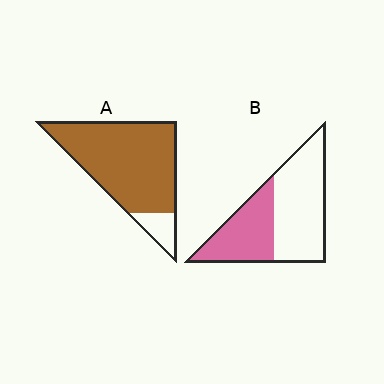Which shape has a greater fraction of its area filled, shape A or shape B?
Shape A.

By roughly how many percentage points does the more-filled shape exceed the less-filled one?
By roughly 45 percentage points (A over B).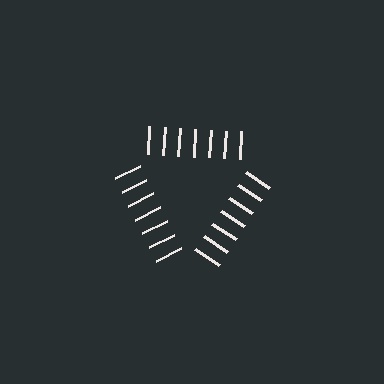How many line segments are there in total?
21 — 7 along each of the 3 edges.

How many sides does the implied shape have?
3 sides — the line-ends trace a triangle.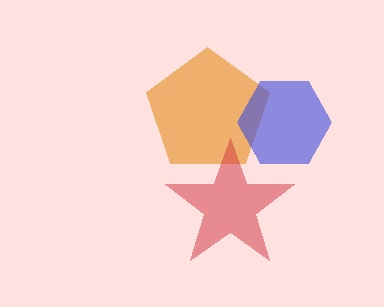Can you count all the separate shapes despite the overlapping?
Yes, there are 3 separate shapes.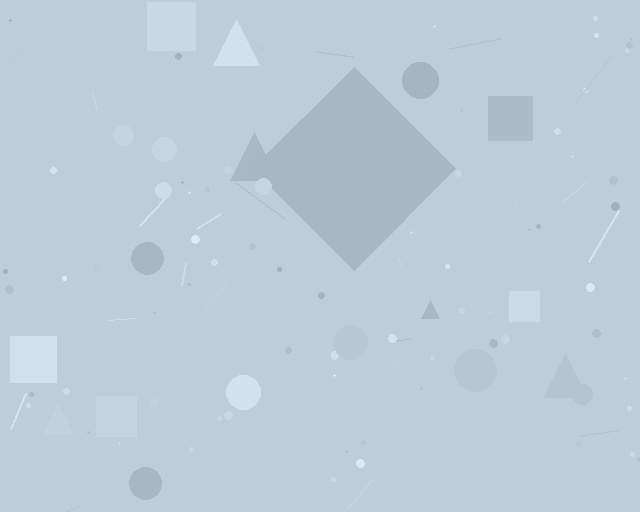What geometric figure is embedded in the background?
A diamond is embedded in the background.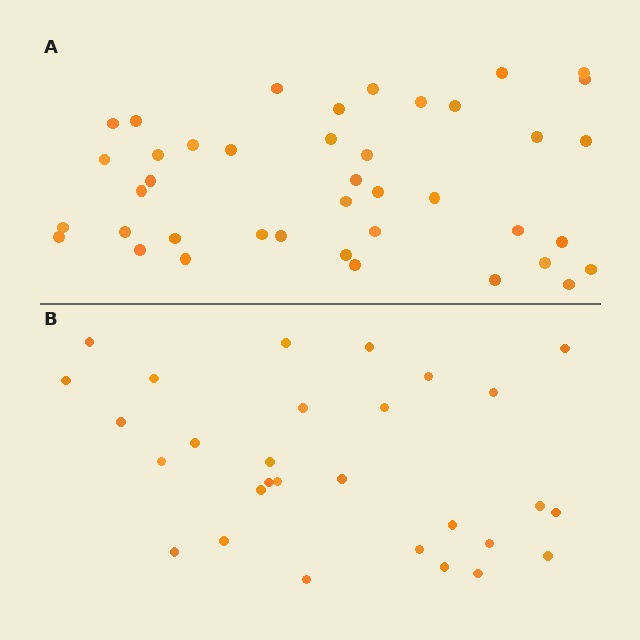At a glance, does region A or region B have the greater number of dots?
Region A (the top region) has more dots.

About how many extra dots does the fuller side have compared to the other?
Region A has roughly 12 or so more dots than region B.